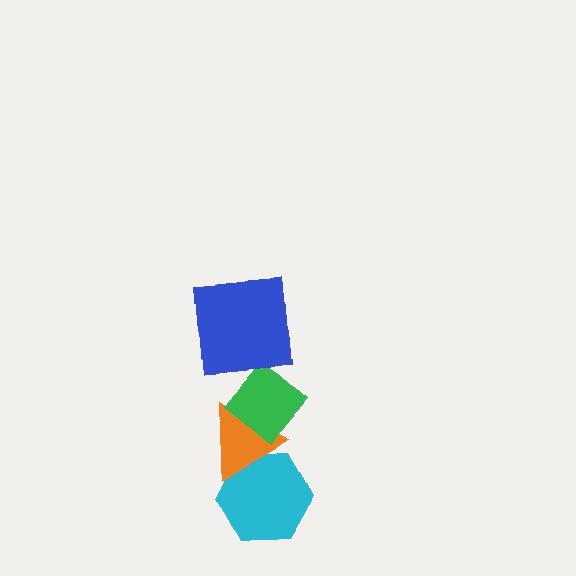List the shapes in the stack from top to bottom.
From top to bottom: the blue square, the green diamond, the orange triangle, the cyan hexagon.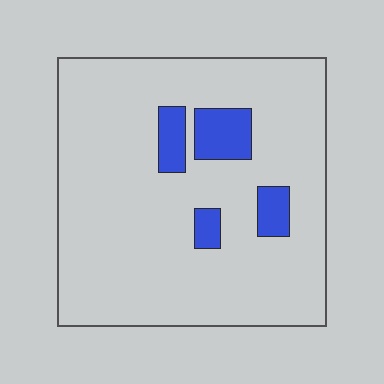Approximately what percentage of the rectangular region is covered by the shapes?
Approximately 10%.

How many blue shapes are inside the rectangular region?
4.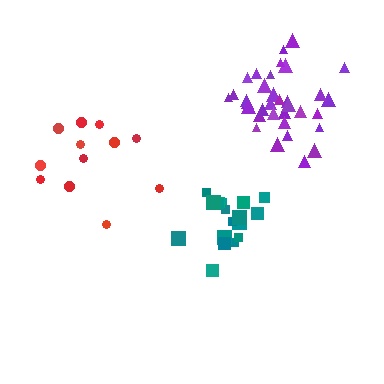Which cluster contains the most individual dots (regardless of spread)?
Purple (35).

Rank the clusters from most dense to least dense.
purple, teal, red.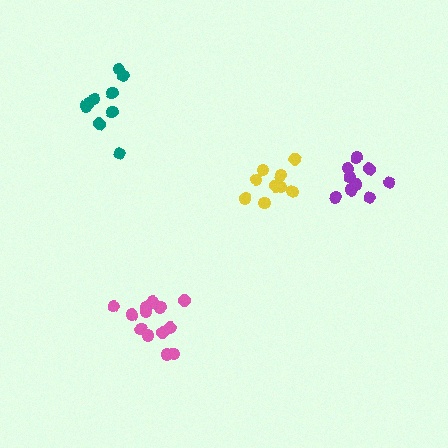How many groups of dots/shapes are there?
There are 4 groups.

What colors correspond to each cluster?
The clusters are colored: teal, purple, pink, yellow.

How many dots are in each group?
Group 1: 9 dots, Group 2: 9 dots, Group 3: 14 dots, Group 4: 10 dots (42 total).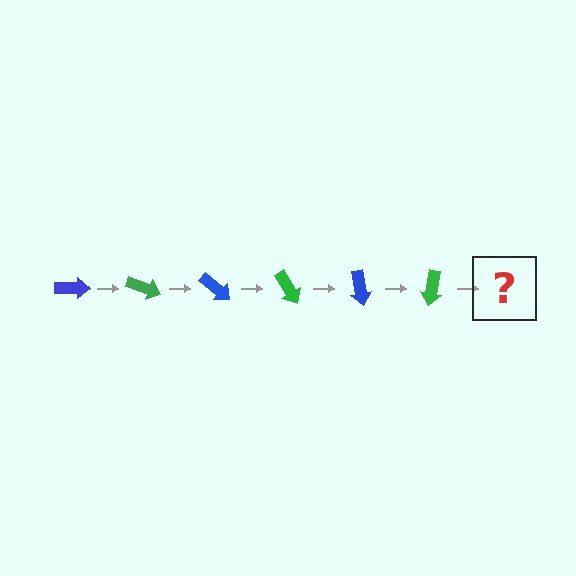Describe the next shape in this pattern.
It should be a blue arrow, rotated 120 degrees from the start.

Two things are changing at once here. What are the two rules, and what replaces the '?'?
The two rules are that it rotates 20 degrees each step and the color cycles through blue and green. The '?' should be a blue arrow, rotated 120 degrees from the start.